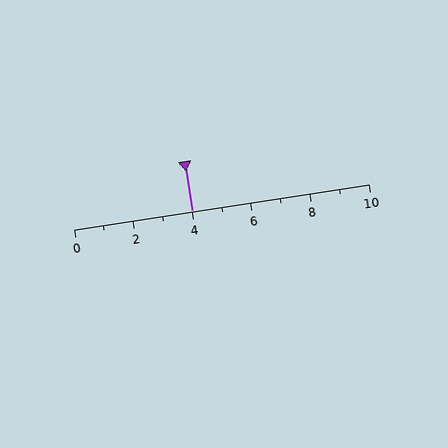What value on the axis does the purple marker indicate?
The marker indicates approximately 4.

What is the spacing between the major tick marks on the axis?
The major ticks are spaced 2 apart.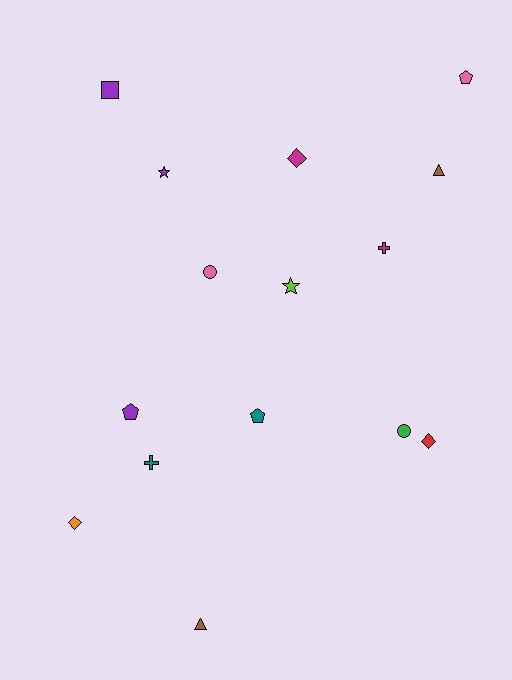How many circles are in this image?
There are 2 circles.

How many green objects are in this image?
There is 1 green object.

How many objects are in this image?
There are 15 objects.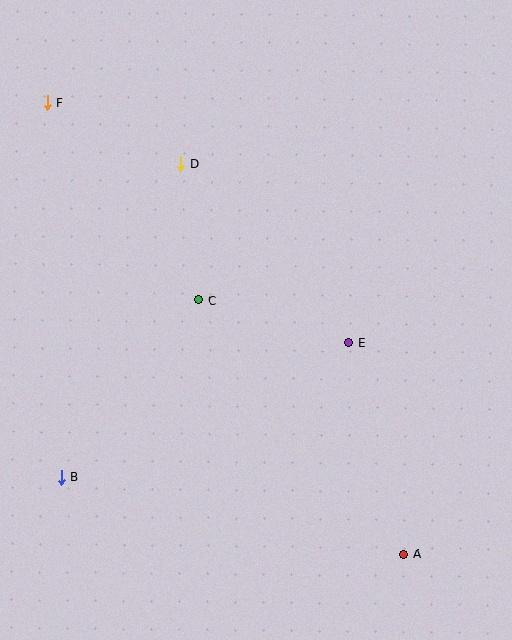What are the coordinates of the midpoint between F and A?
The midpoint between F and A is at (226, 328).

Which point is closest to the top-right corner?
Point D is closest to the top-right corner.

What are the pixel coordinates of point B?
Point B is at (61, 477).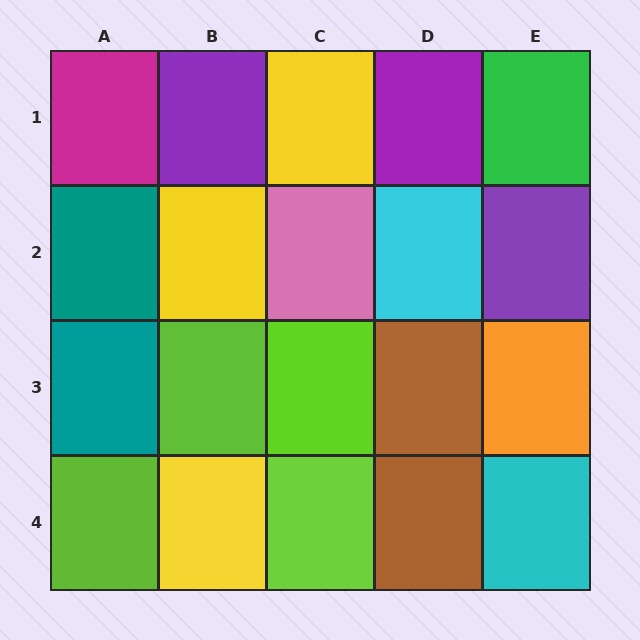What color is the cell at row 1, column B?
Purple.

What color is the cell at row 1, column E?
Green.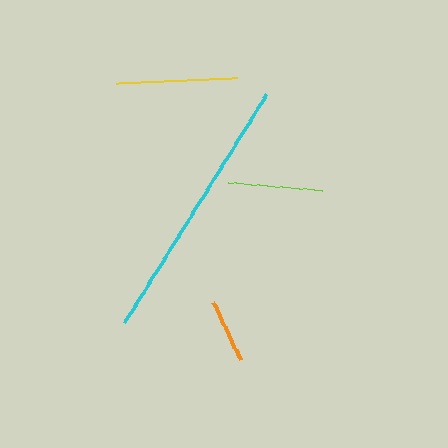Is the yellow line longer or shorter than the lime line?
The yellow line is longer than the lime line.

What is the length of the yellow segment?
The yellow segment is approximately 121 pixels long.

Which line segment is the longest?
The cyan line is the longest at approximately 269 pixels.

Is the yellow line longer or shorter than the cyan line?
The cyan line is longer than the yellow line.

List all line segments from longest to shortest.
From longest to shortest: cyan, yellow, lime, orange.